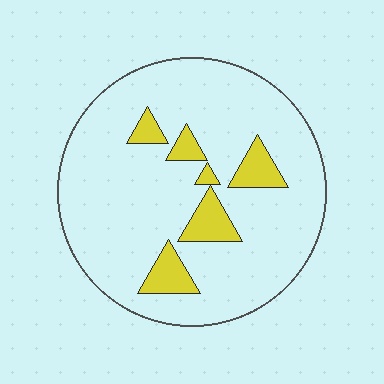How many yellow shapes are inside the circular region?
6.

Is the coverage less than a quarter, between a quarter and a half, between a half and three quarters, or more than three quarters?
Less than a quarter.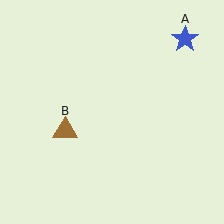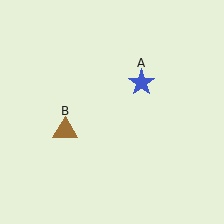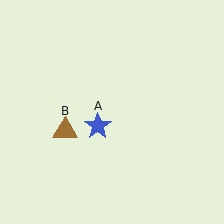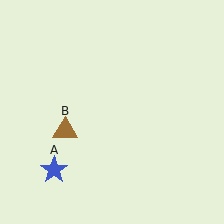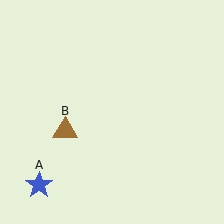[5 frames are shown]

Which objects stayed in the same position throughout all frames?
Brown triangle (object B) remained stationary.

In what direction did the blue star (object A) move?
The blue star (object A) moved down and to the left.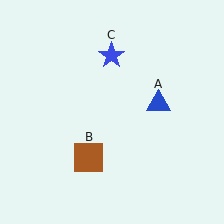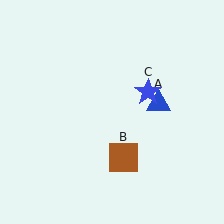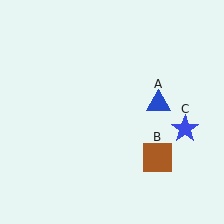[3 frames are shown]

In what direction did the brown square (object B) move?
The brown square (object B) moved right.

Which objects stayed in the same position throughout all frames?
Blue triangle (object A) remained stationary.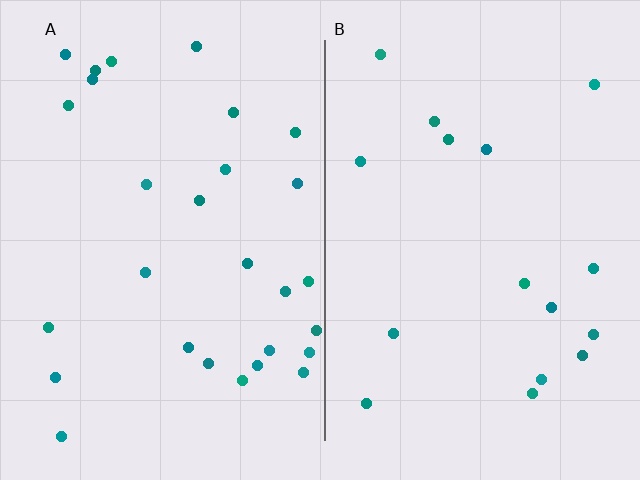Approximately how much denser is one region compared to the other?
Approximately 1.7× — region A over region B.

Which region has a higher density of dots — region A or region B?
A (the left).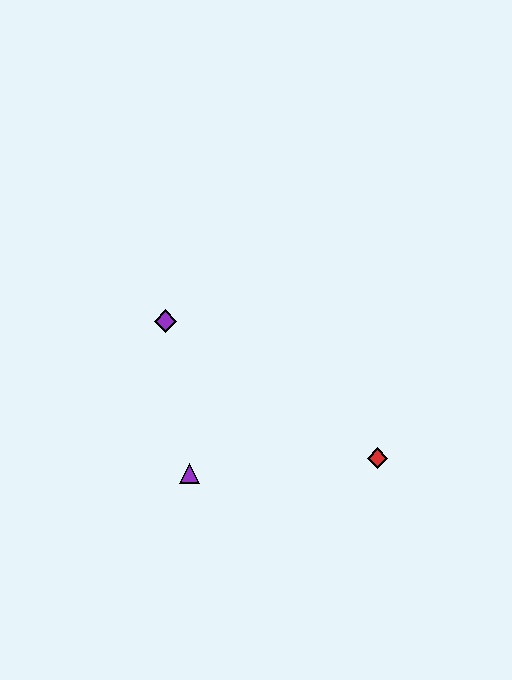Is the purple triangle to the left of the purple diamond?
No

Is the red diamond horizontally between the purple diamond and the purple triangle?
No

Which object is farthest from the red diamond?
The purple diamond is farthest from the red diamond.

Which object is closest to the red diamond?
The purple triangle is closest to the red diamond.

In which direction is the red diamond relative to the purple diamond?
The red diamond is to the right of the purple diamond.